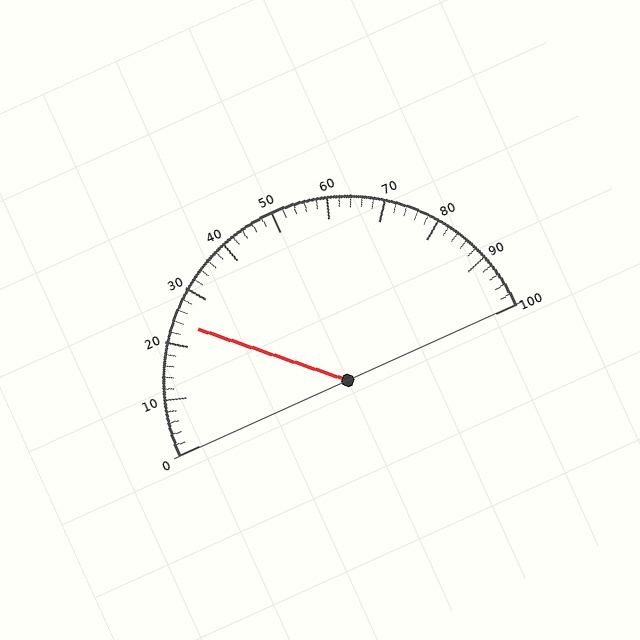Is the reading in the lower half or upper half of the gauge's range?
The reading is in the lower half of the range (0 to 100).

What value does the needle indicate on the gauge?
The needle indicates approximately 24.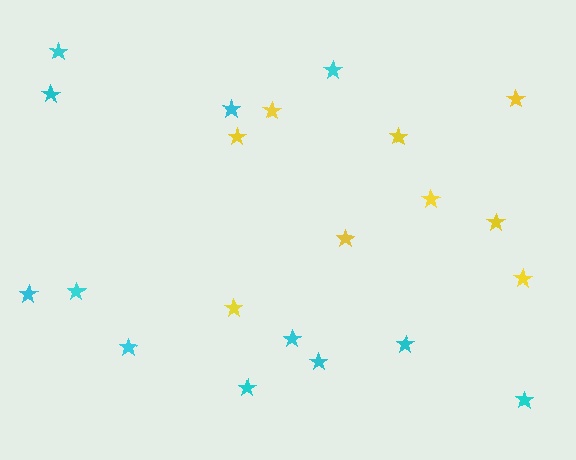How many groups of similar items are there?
There are 2 groups: one group of yellow stars (9) and one group of cyan stars (12).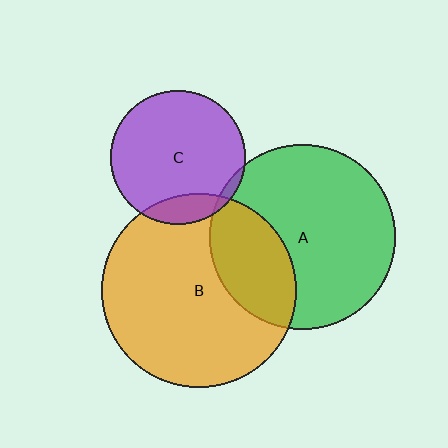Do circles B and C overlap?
Yes.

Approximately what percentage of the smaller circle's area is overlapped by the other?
Approximately 15%.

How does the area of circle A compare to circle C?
Approximately 1.9 times.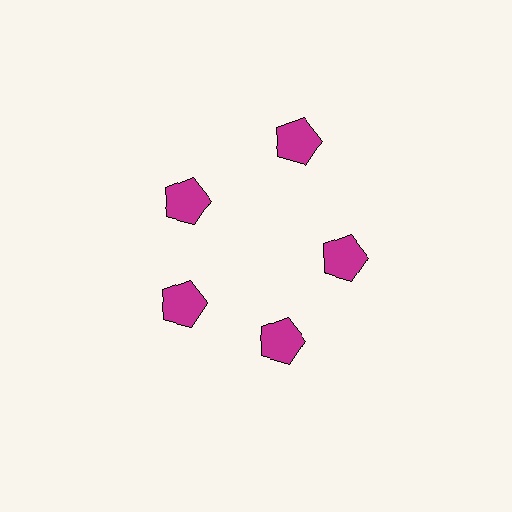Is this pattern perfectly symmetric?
No. The 5 magenta pentagons are arranged in a ring, but one element near the 1 o'clock position is pushed outward from the center, breaking the 5-fold rotational symmetry.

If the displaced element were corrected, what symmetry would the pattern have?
It would have 5-fold rotational symmetry — the pattern would map onto itself every 72 degrees.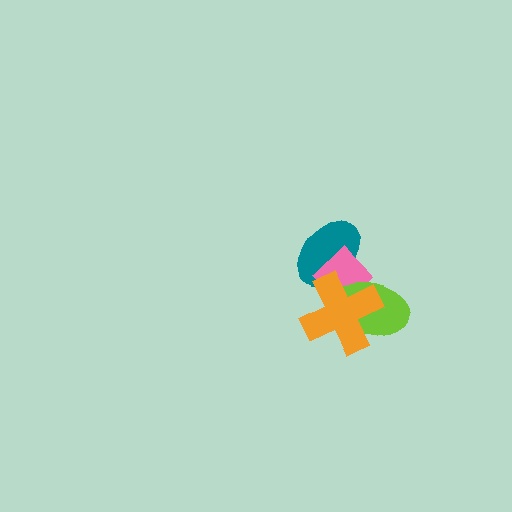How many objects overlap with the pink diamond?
3 objects overlap with the pink diamond.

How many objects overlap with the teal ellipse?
2 objects overlap with the teal ellipse.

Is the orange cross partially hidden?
No, no other shape covers it.